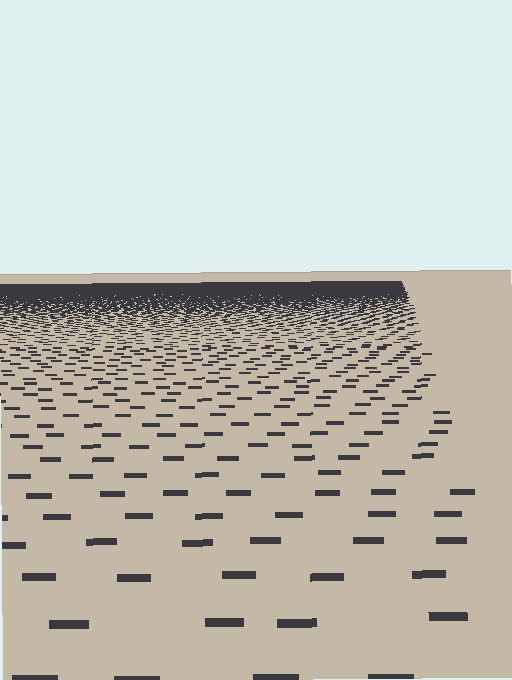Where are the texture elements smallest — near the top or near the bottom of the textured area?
Near the top.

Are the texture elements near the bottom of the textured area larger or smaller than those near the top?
Larger. Near the bottom, elements are closer to the viewer and appear at a bigger on-screen size.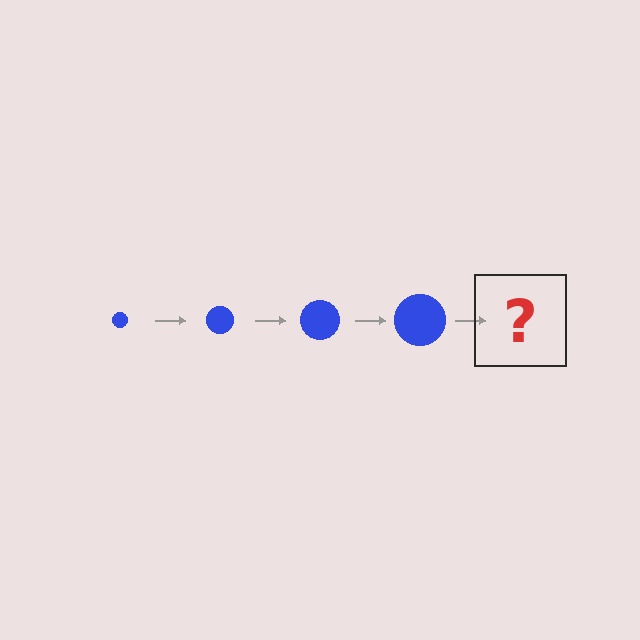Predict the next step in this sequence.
The next step is a blue circle, larger than the previous one.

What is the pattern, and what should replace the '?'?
The pattern is that the circle gets progressively larger each step. The '?' should be a blue circle, larger than the previous one.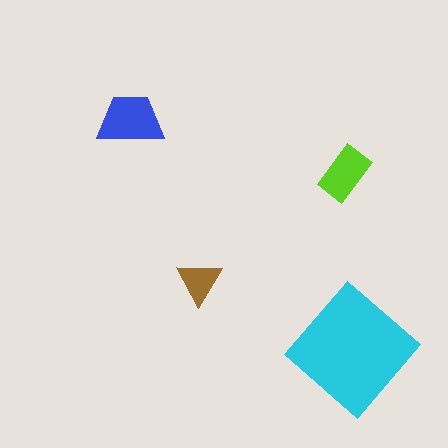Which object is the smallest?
The brown triangle.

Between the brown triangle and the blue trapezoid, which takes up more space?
The blue trapezoid.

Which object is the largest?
The cyan diamond.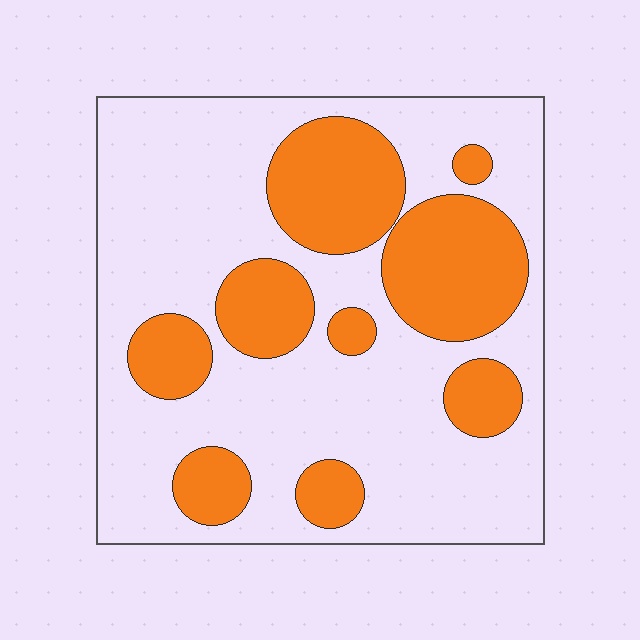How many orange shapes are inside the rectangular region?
9.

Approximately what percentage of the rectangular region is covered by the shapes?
Approximately 30%.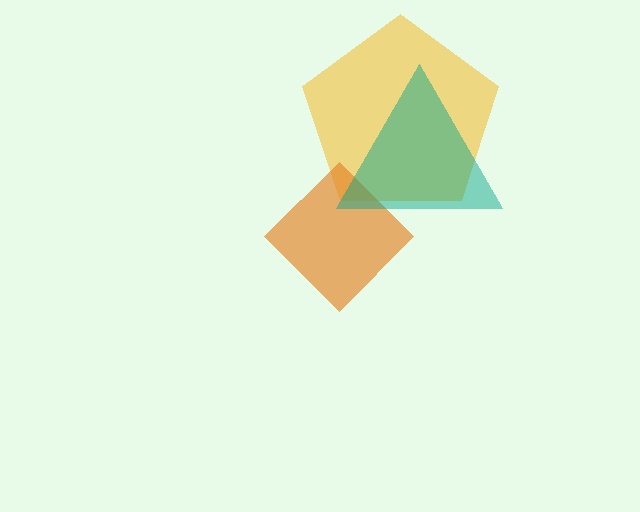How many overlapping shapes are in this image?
There are 3 overlapping shapes in the image.